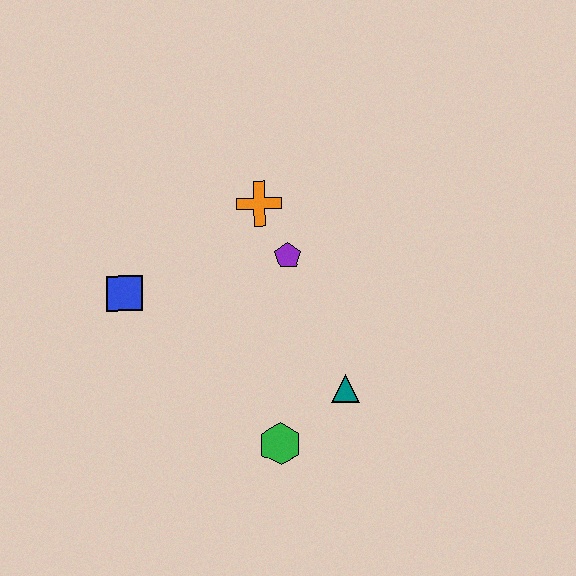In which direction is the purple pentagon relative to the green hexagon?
The purple pentagon is above the green hexagon.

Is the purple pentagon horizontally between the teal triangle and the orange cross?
Yes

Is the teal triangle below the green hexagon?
No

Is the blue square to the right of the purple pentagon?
No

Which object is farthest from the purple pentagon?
The green hexagon is farthest from the purple pentagon.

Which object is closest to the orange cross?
The purple pentagon is closest to the orange cross.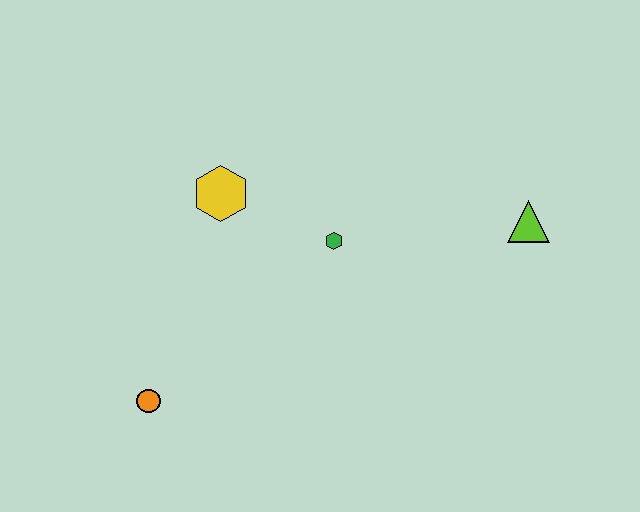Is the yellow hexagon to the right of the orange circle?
Yes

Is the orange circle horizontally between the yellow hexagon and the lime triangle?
No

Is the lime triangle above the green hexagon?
Yes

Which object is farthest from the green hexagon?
The orange circle is farthest from the green hexagon.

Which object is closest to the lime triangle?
The green hexagon is closest to the lime triangle.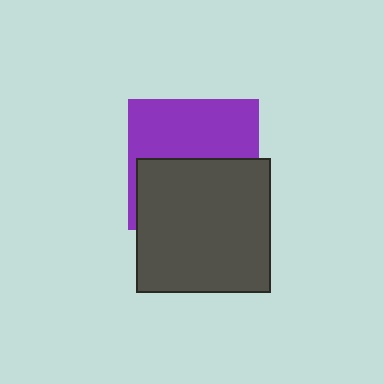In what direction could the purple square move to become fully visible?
The purple square could move up. That would shift it out from behind the dark gray square entirely.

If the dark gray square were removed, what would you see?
You would see the complete purple square.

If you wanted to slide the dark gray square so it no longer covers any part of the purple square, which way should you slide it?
Slide it down — that is the most direct way to separate the two shapes.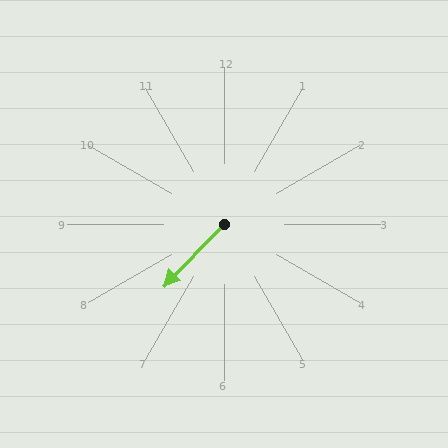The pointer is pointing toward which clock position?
Roughly 7 o'clock.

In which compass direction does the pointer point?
Southwest.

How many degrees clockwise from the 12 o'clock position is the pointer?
Approximately 224 degrees.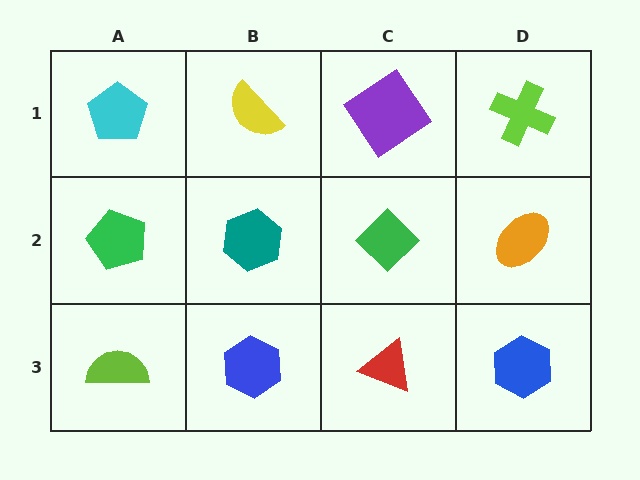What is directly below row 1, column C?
A green diamond.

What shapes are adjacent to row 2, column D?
A lime cross (row 1, column D), a blue hexagon (row 3, column D), a green diamond (row 2, column C).